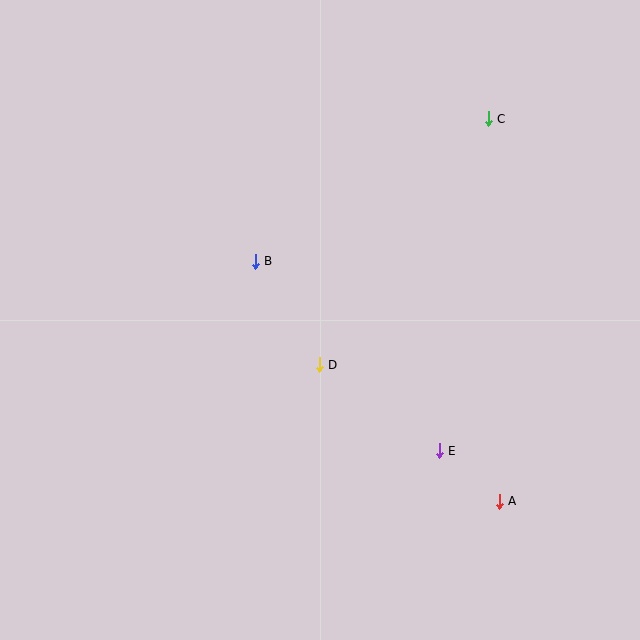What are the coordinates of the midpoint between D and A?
The midpoint between D and A is at (409, 433).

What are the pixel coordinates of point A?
Point A is at (499, 501).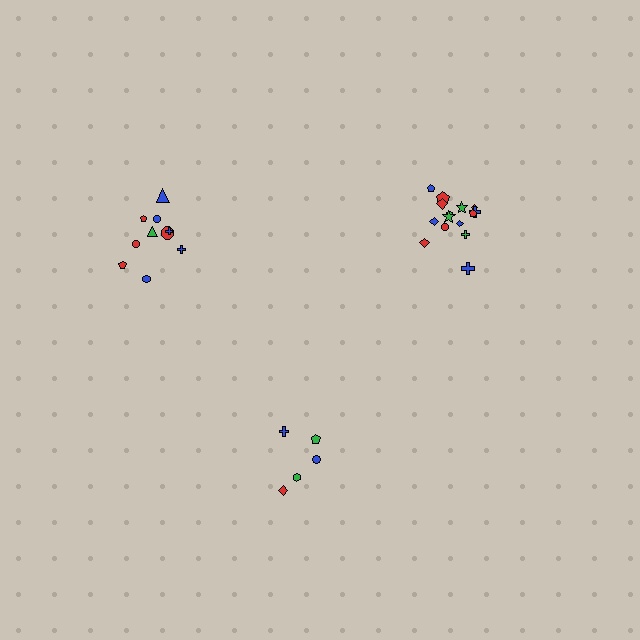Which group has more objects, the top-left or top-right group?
The top-right group.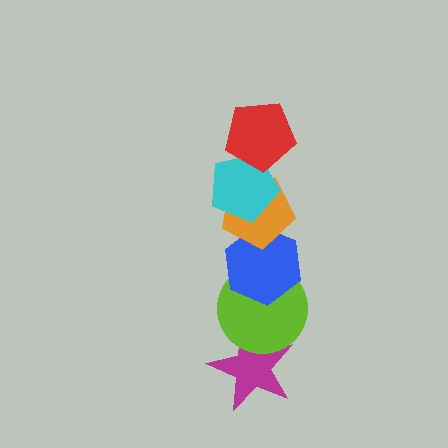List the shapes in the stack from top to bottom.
From top to bottom: the red pentagon, the cyan pentagon, the orange pentagon, the blue hexagon, the lime circle, the magenta star.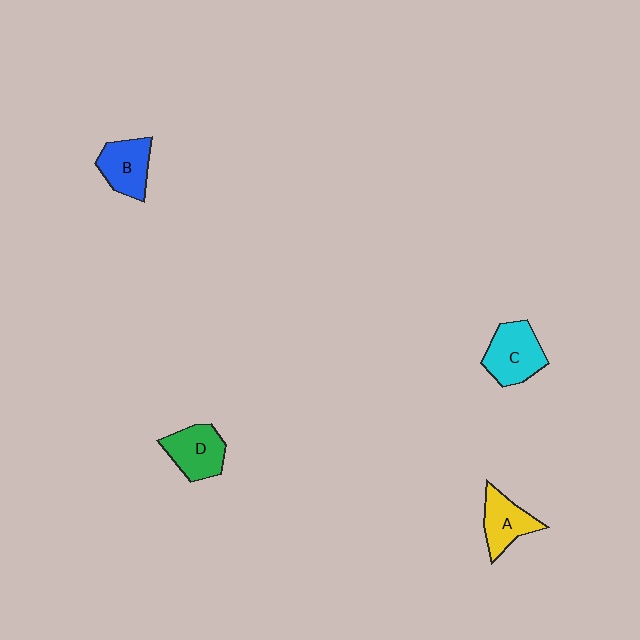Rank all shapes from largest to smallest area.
From largest to smallest: C (cyan), D (green), B (blue), A (yellow).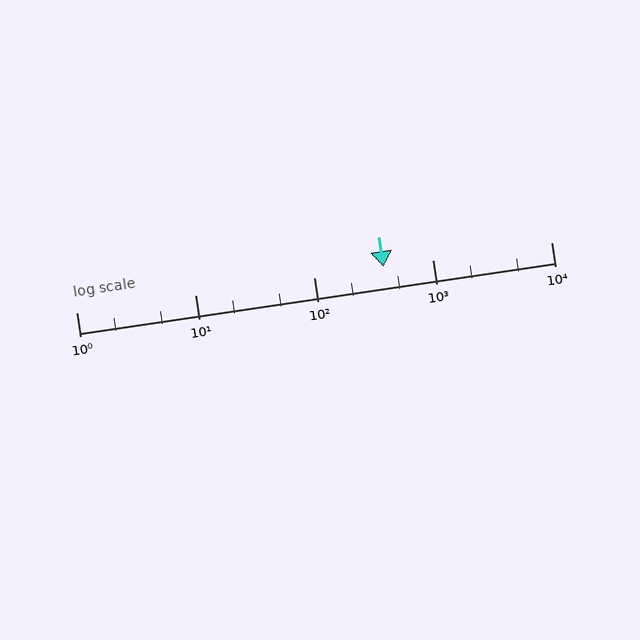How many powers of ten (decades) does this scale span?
The scale spans 4 decades, from 1 to 10000.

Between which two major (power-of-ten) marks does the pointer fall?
The pointer is between 100 and 1000.